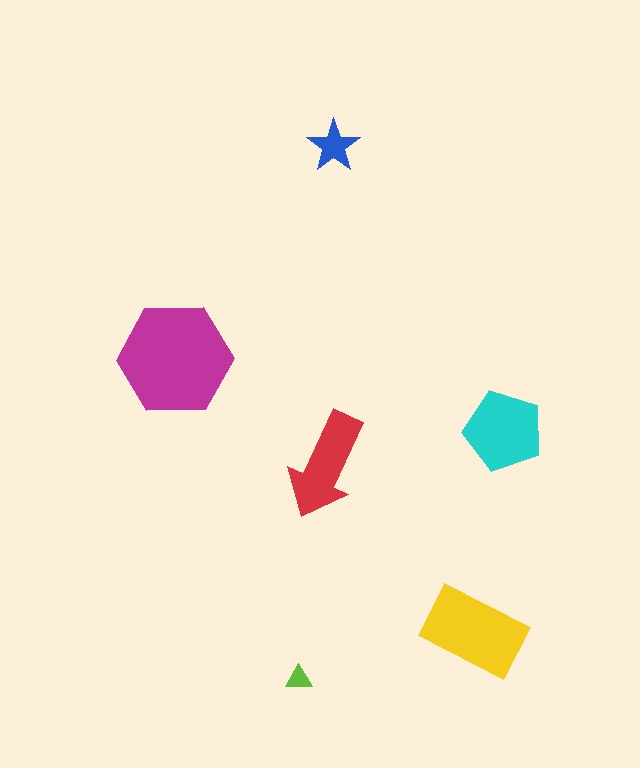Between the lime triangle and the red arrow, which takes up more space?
The red arrow.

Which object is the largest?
The magenta hexagon.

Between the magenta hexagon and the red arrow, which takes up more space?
The magenta hexagon.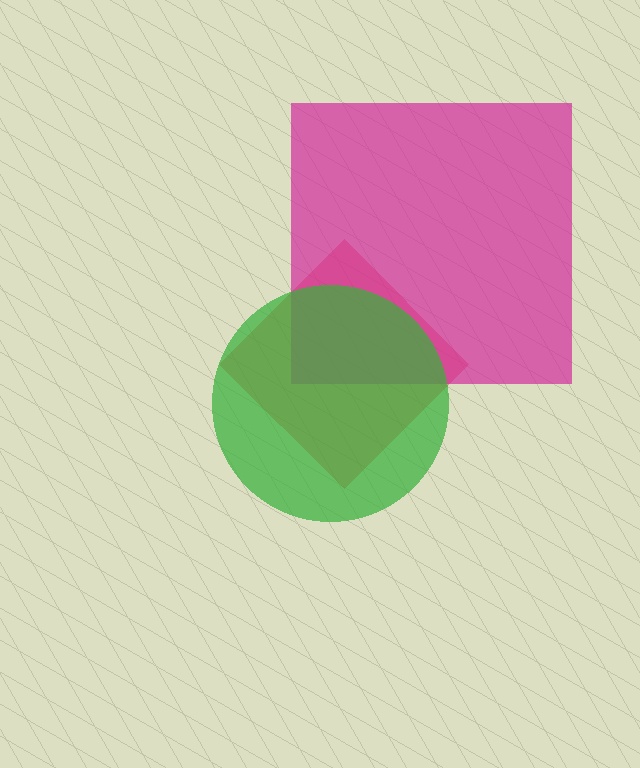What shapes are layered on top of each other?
The layered shapes are: a red diamond, a magenta square, a green circle.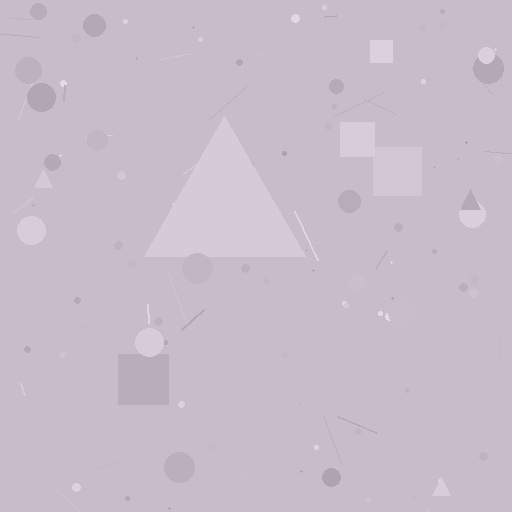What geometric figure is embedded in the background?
A triangle is embedded in the background.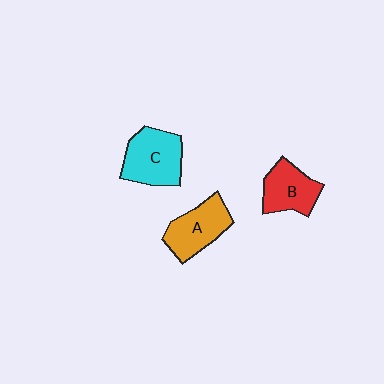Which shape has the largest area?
Shape C (cyan).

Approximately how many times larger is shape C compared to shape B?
Approximately 1.3 times.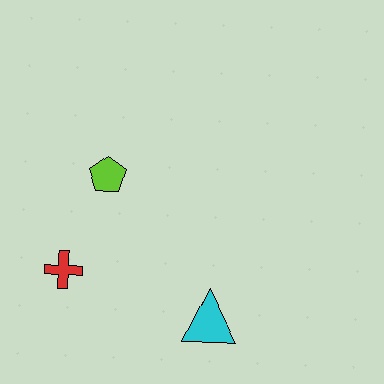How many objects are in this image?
There are 3 objects.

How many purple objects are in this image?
There are no purple objects.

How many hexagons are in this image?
There are no hexagons.